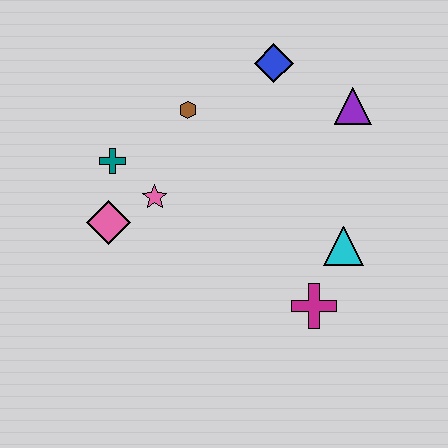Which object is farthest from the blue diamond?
The magenta cross is farthest from the blue diamond.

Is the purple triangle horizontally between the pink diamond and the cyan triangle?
No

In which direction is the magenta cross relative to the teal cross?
The magenta cross is to the right of the teal cross.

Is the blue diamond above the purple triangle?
Yes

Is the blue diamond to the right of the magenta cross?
No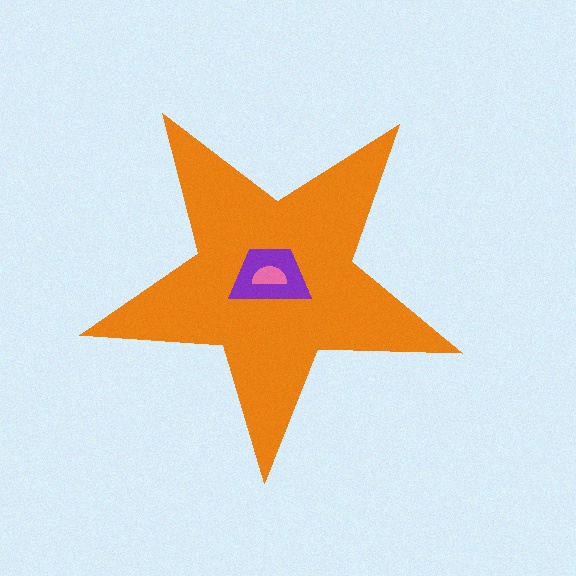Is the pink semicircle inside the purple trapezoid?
Yes.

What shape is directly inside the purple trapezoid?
The pink semicircle.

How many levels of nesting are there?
3.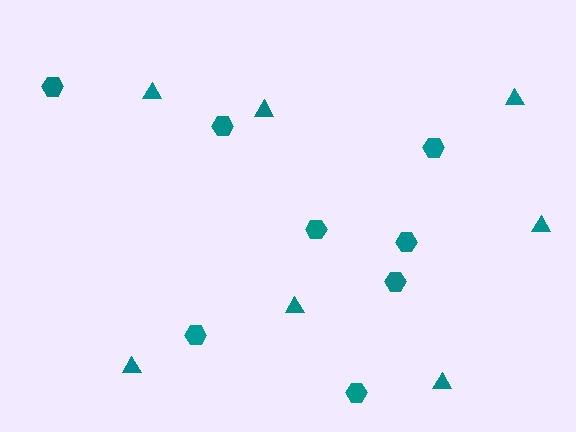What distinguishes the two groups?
There are 2 groups: one group of hexagons (8) and one group of triangles (7).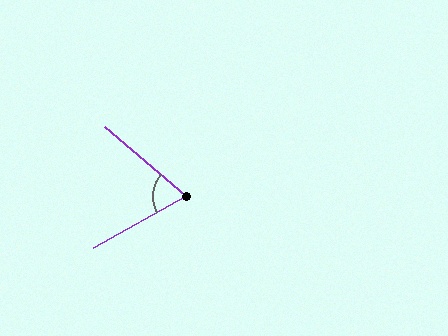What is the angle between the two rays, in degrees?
Approximately 70 degrees.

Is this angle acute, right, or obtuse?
It is acute.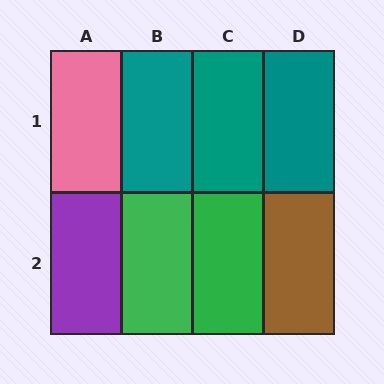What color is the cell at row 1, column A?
Pink.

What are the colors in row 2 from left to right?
Purple, green, green, brown.